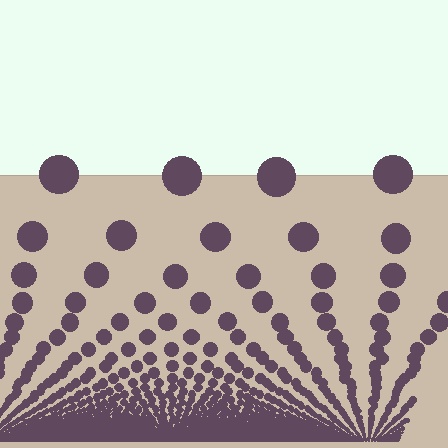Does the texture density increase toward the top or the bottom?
Density increases toward the bottom.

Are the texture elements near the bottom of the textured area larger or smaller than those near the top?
Smaller. The gradient is inverted — elements near the bottom are smaller and denser.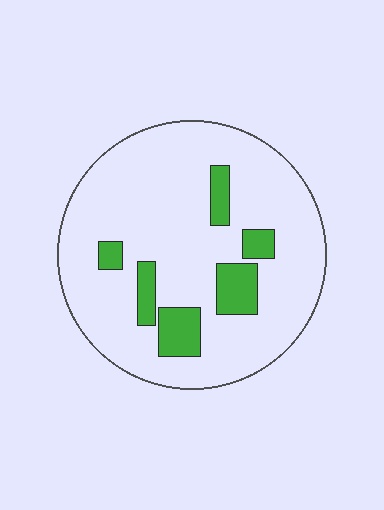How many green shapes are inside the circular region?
6.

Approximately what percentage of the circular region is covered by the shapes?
Approximately 15%.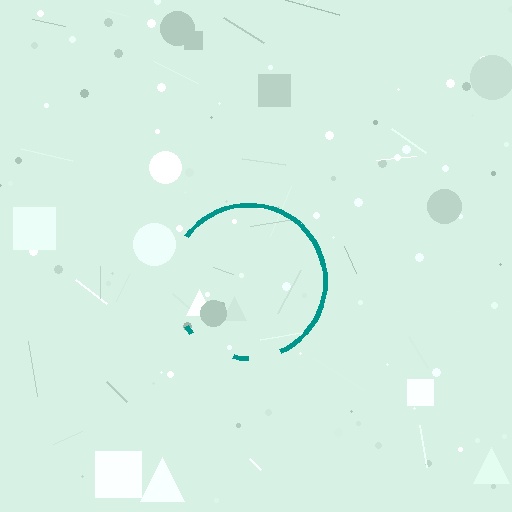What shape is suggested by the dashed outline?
The dashed outline suggests a circle.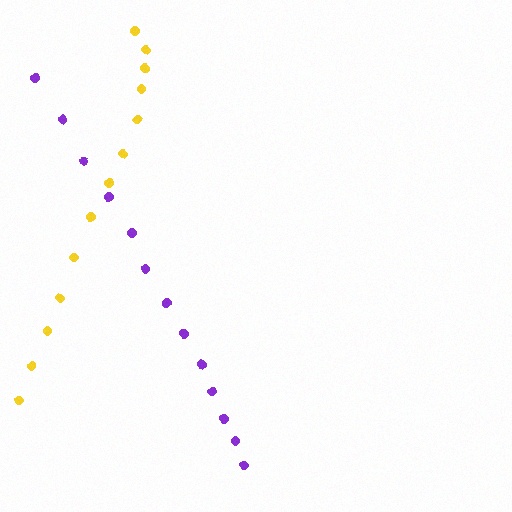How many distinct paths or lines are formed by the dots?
There are 2 distinct paths.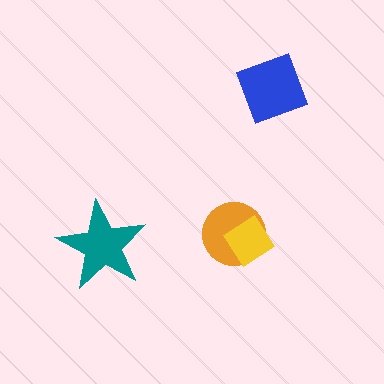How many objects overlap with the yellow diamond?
1 object overlaps with the yellow diamond.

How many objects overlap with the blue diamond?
0 objects overlap with the blue diamond.